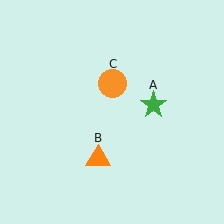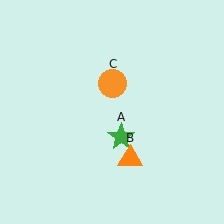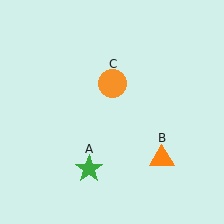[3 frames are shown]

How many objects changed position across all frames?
2 objects changed position: green star (object A), orange triangle (object B).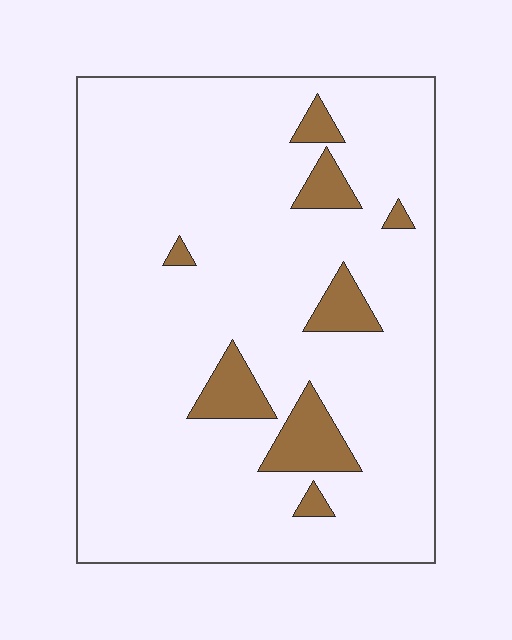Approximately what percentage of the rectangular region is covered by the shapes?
Approximately 10%.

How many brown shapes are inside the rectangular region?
8.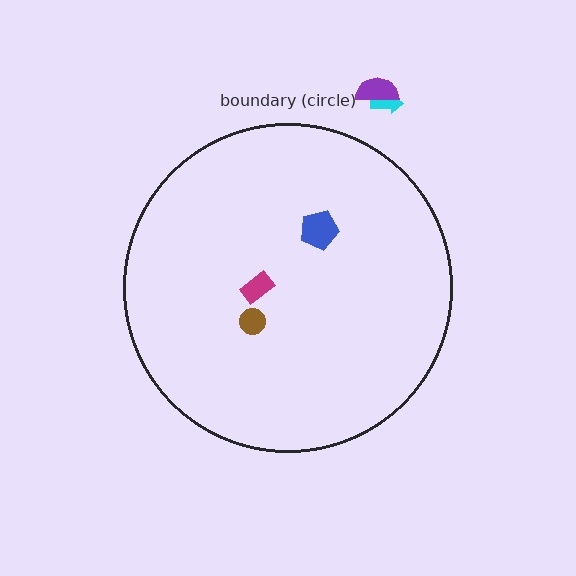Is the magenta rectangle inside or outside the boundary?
Inside.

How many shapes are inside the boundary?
3 inside, 2 outside.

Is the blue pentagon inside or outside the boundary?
Inside.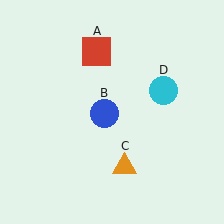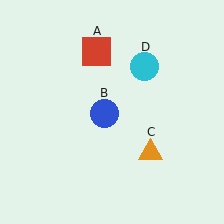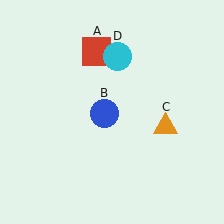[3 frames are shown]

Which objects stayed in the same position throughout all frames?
Red square (object A) and blue circle (object B) remained stationary.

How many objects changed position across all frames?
2 objects changed position: orange triangle (object C), cyan circle (object D).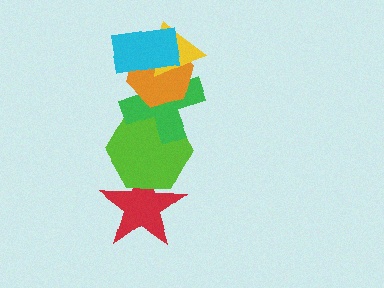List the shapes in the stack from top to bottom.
From top to bottom: the cyan rectangle, the yellow triangle, the orange hexagon, the green cross, the lime hexagon, the red star.